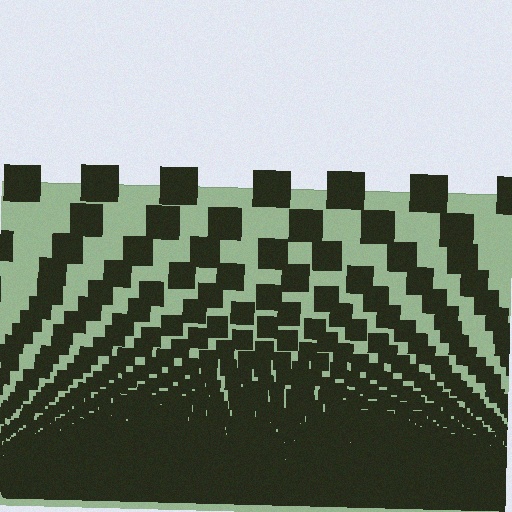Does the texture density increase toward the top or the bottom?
Density increases toward the bottom.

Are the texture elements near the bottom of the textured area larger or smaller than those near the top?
Smaller. The gradient is inverted — elements near the bottom are smaller and denser.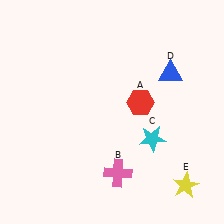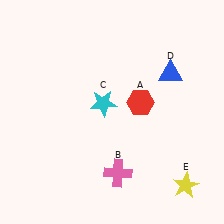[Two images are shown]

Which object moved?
The cyan star (C) moved left.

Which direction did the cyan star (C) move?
The cyan star (C) moved left.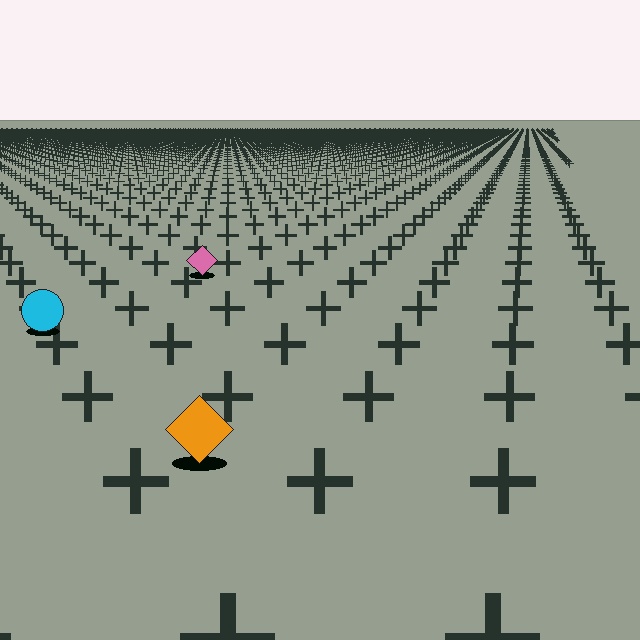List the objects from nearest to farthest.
From nearest to farthest: the orange diamond, the cyan circle, the pink diamond.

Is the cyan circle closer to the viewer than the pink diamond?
Yes. The cyan circle is closer — you can tell from the texture gradient: the ground texture is coarser near it.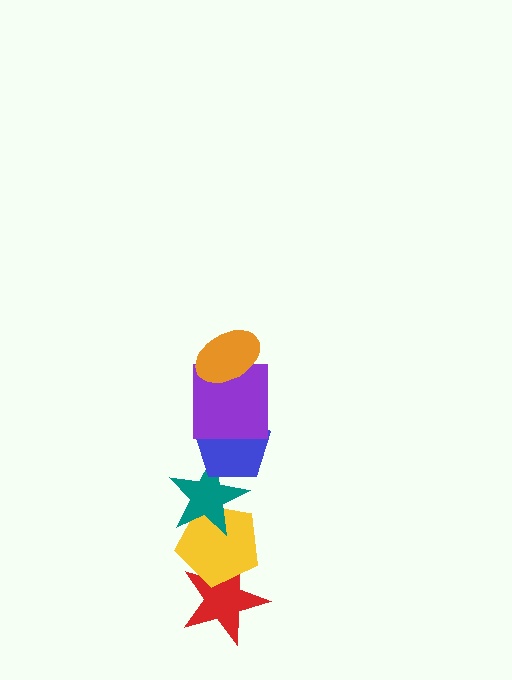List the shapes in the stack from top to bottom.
From top to bottom: the orange ellipse, the purple square, the blue pentagon, the teal star, the yellow pentagon, the red star.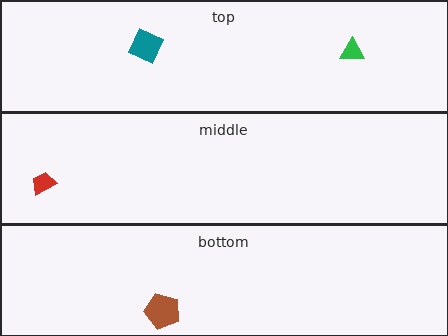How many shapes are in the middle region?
1.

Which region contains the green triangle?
The top region.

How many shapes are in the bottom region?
1.